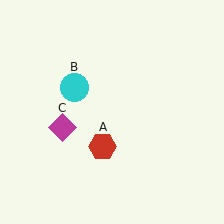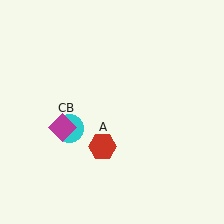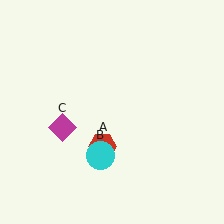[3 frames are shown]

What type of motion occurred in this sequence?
The cyan circle (object B) rotated counterclockwise around the center of the scene.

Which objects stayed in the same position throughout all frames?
Red hexagon (object A) and magenta diamond (object C) remained stationary.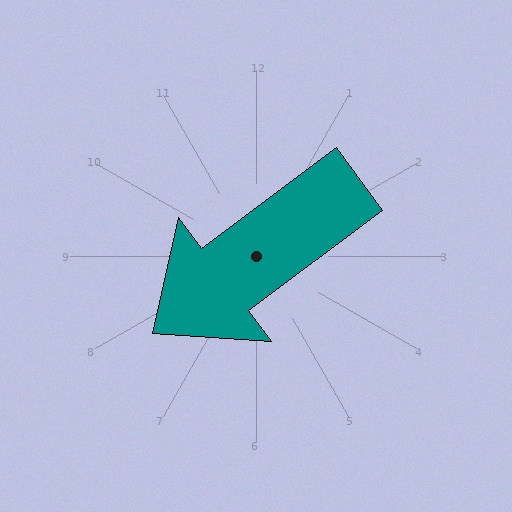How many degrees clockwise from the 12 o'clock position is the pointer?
Approximately 233 degrees.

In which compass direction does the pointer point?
Southwest.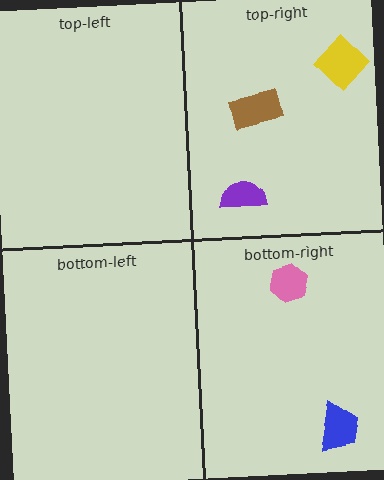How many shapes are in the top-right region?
3.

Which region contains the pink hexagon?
The bottom-right region.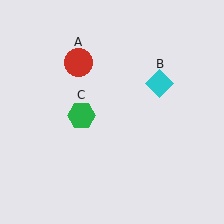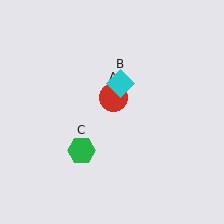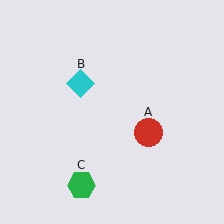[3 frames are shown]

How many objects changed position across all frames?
3 objects changed position: red circle (object A), cyan diamond (object B), green hexagon (object C).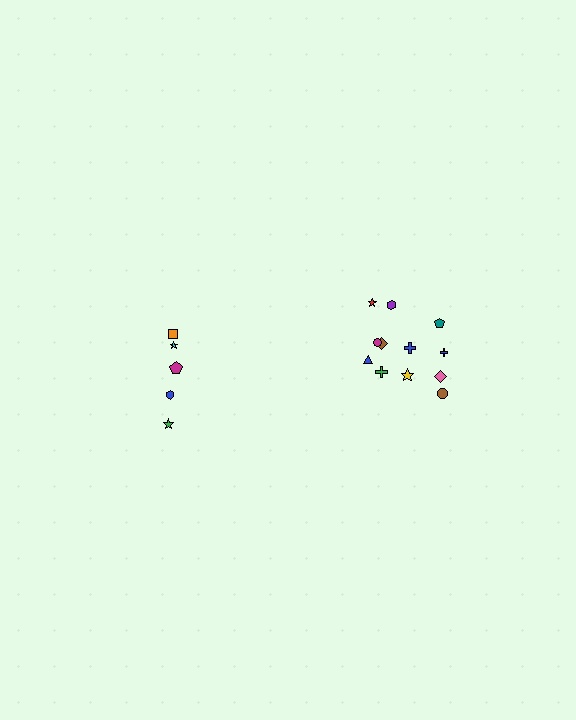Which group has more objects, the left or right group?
The right group.